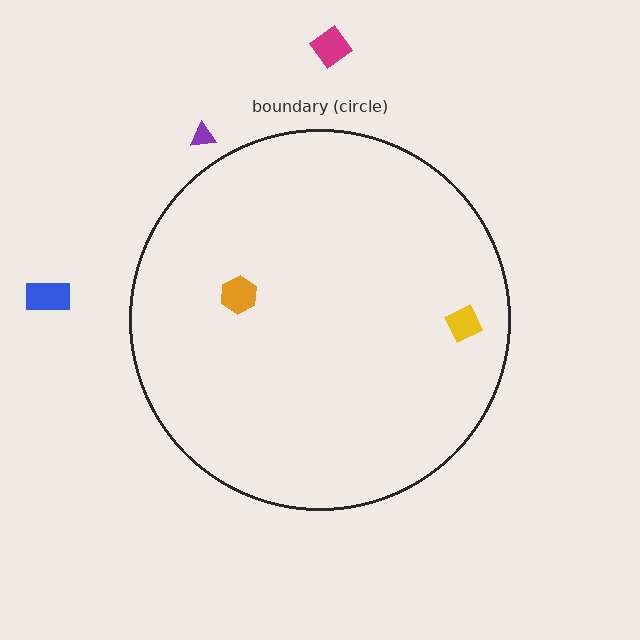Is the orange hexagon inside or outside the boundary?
Inside.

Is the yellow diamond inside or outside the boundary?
Inside.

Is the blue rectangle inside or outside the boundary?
Outside.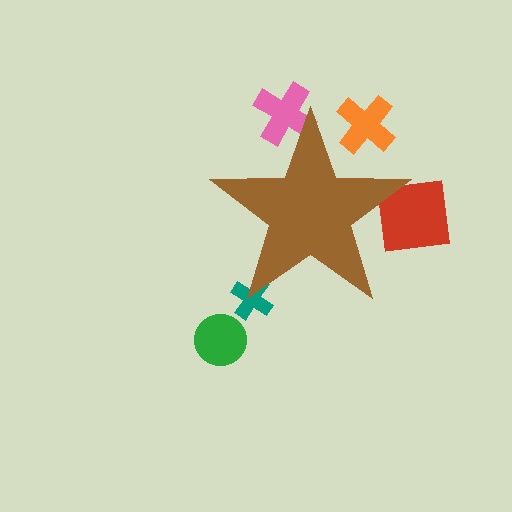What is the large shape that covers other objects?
A brown star.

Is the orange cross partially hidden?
Yes, the orange cross is partially hidden behind the brown star.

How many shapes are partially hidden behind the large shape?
4 shapes are partially hidden.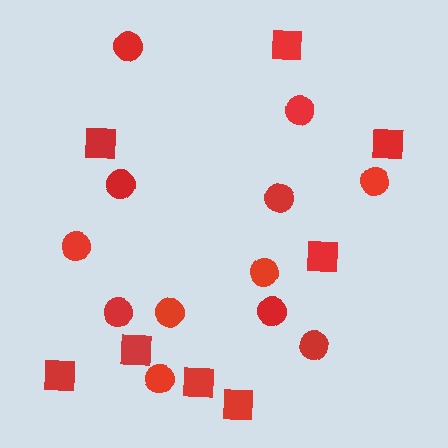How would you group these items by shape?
There are 2 groups: one group of circles (12) and one group of squares (8).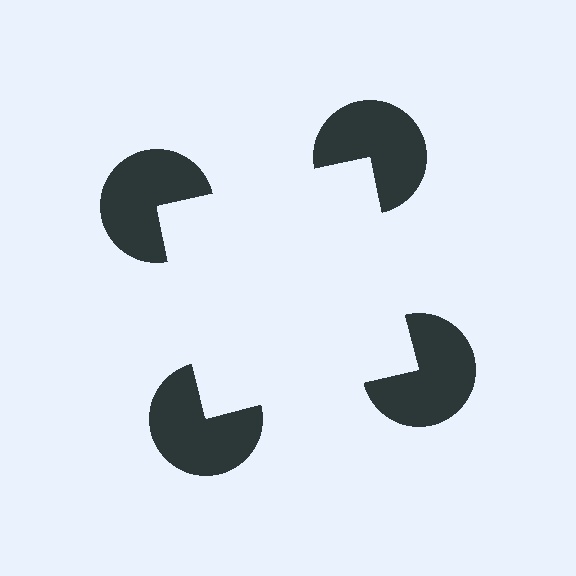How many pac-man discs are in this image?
There are 4 — one at each vertex of the illusory square.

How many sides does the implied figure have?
4 sides.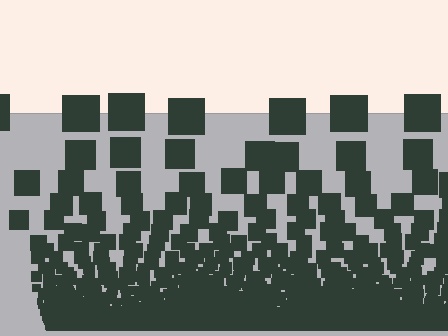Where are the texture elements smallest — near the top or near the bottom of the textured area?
Near the bottom.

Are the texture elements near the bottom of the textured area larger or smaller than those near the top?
Smaller. The gradient is inverted — elements near the bottom are smaller and denser.